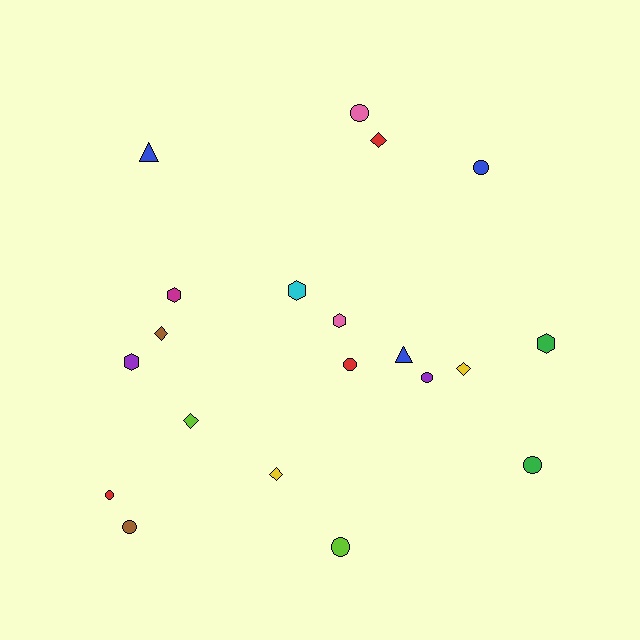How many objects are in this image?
There are 20 objects.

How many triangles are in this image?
There are 2 triangles.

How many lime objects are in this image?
There are 2 lime objects.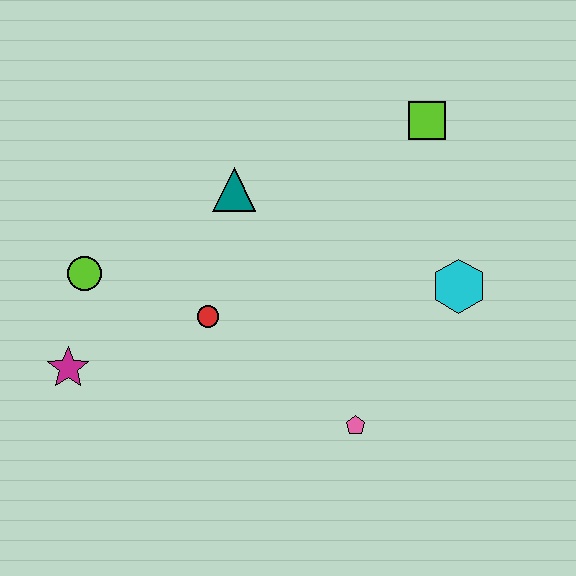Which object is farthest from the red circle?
The lime square is farthest from the red circle.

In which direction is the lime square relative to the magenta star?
The lime square is to the right of the magenta star.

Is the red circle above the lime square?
No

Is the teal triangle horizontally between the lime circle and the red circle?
No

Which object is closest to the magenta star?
The lime circle is closest to the magenta star.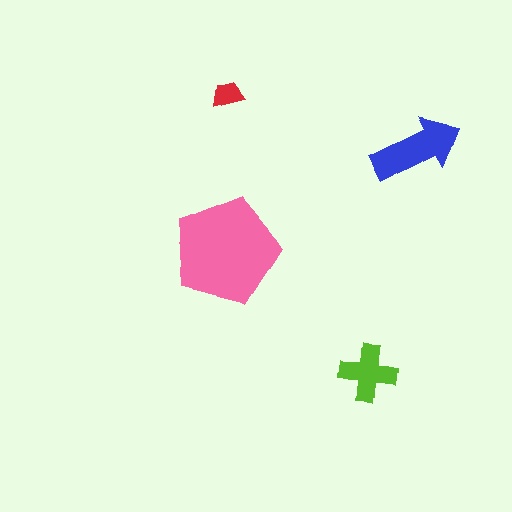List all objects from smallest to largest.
The red trapezoid, the lime cross, the blue arrow, the pink pentagon.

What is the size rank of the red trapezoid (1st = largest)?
4th.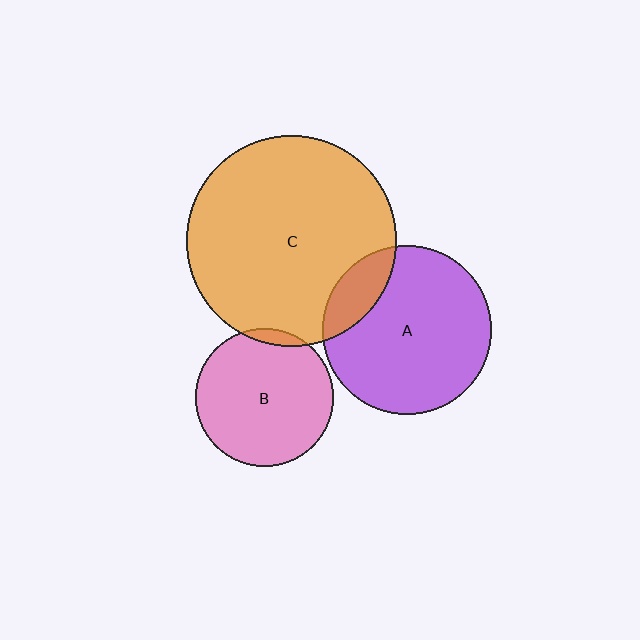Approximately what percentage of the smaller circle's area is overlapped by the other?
Approximately 15%.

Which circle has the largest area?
Circle C (orange).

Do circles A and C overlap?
Yes.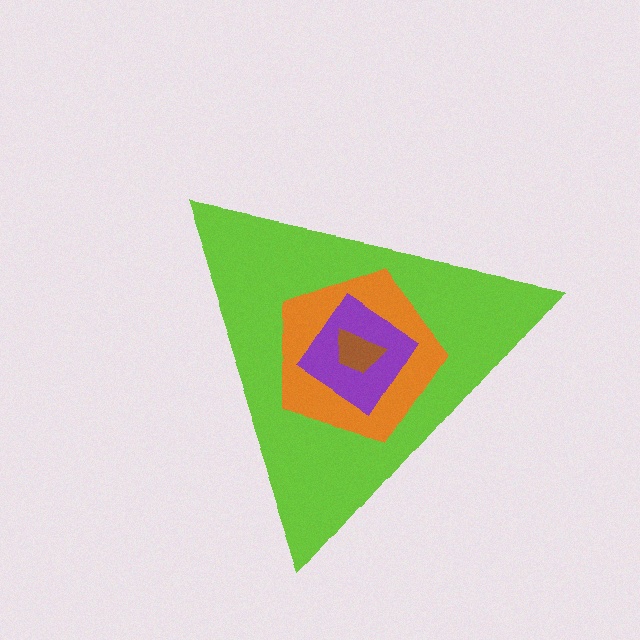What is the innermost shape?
The brown trapezoid.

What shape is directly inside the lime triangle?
The orange pentagon.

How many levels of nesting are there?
4.